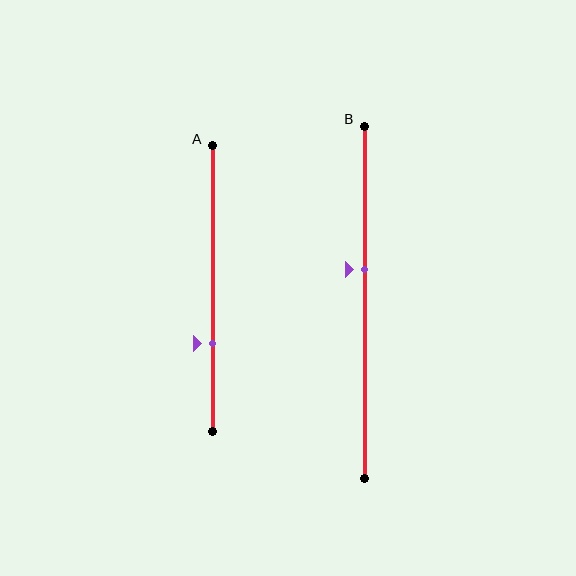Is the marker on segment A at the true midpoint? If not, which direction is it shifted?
No, the marker on segment A is shifted downward by about 19% of the segment length.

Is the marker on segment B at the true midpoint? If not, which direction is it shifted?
No, the marker on segment B is shifted upward by about 9% of the segment length.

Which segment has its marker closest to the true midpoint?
Segment B has its marker closest to the true midpoint.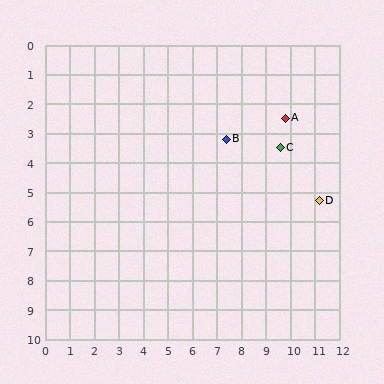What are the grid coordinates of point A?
Point A is at approximately (9.8, 2.5).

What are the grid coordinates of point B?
Point B is at approximately (7.4, 3.2).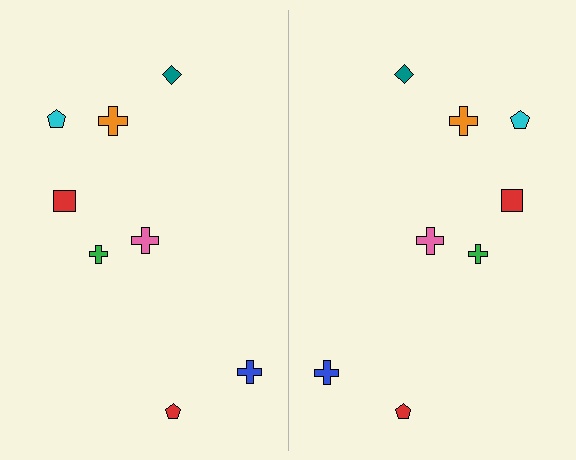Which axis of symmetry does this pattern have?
The pattern has a vertical axis of symmetry running through the center of the image.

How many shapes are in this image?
There are 16 shapes in this image.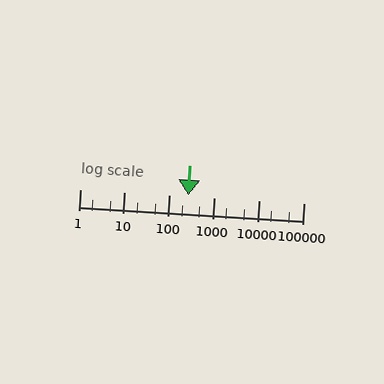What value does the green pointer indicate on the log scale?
The pointer indicates approximately 260.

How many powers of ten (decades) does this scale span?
The scale spans 5 decades, from 1 to 100000.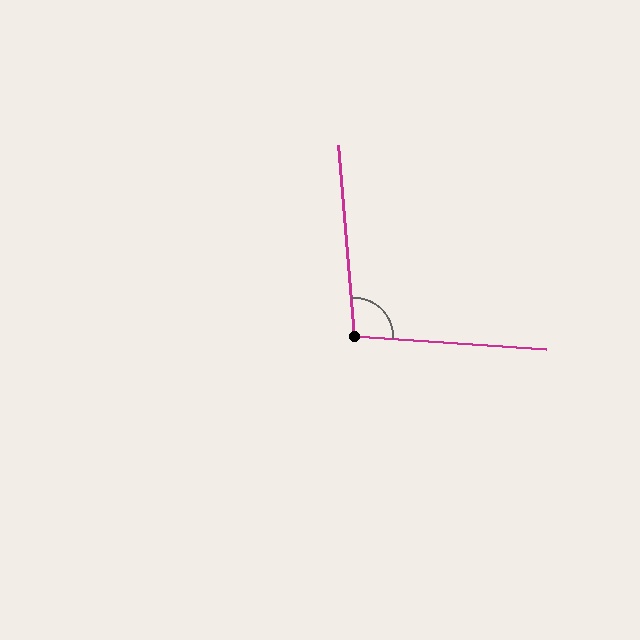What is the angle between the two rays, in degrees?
Approximately 99 degrees.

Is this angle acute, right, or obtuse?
It is obtuse.